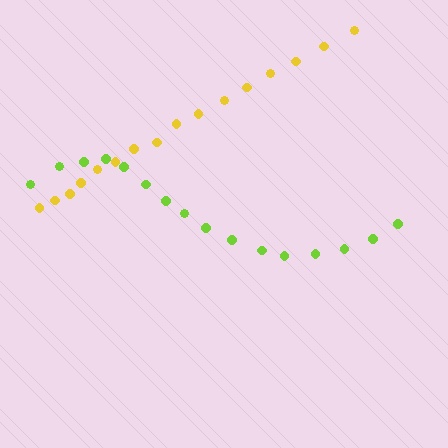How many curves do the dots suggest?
There are 2 distinct paths.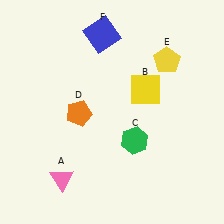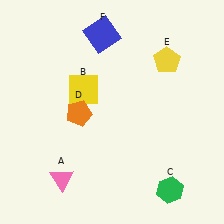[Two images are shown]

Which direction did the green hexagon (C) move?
The green hexagon (C) moved down.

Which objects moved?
The objects that moved are: the yellow square (B), the green hexagon (C).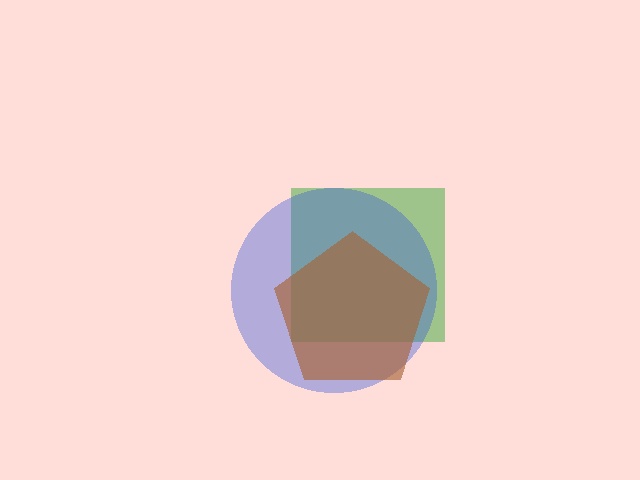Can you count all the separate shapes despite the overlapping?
Yes, there are 3 separate shapes.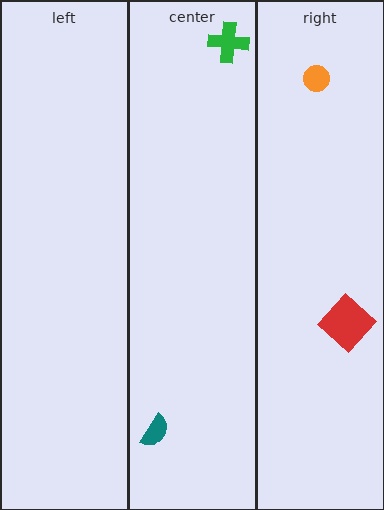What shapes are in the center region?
The teal semicircle, the green cross.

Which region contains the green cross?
The center region.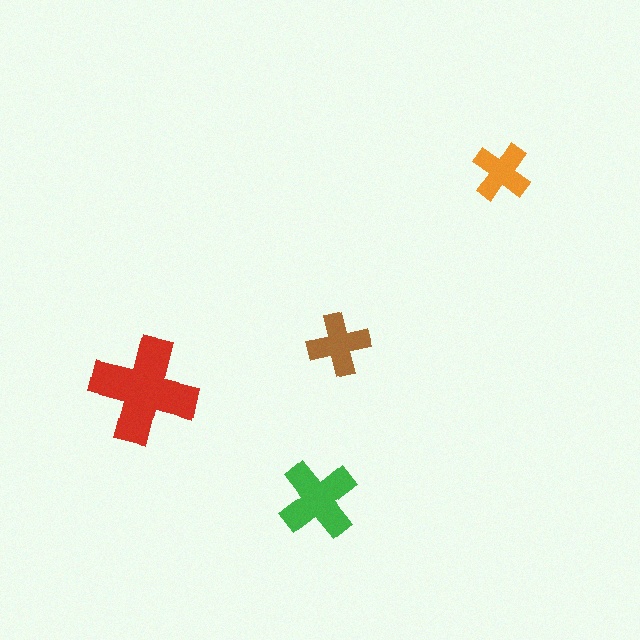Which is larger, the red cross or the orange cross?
The red one.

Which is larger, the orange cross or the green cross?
The green one.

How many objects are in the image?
There are 4 objects in the image.